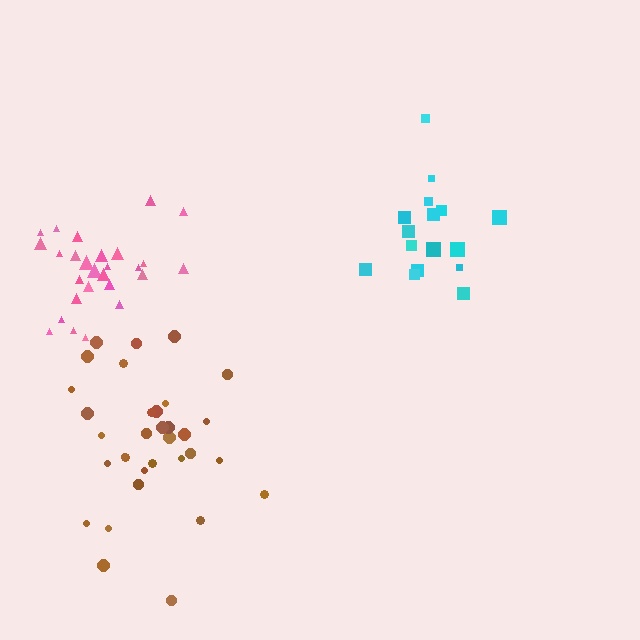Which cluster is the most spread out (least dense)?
Brown.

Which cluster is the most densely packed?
Pink.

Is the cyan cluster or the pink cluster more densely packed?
Pink.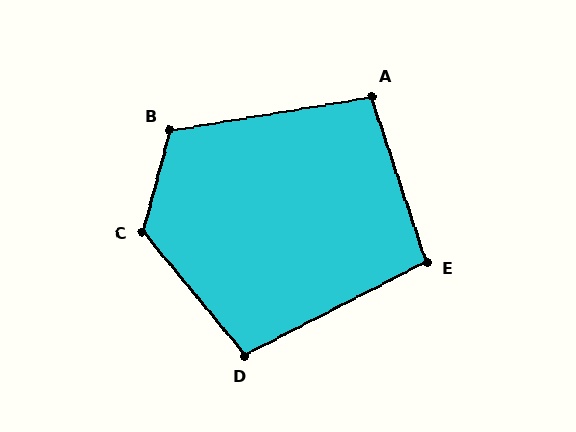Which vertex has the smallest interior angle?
A, at approximately 99 degrees.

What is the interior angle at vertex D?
Approximately 102 degrees (obtuse).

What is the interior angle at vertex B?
Approximately 114 degrees (obtuse).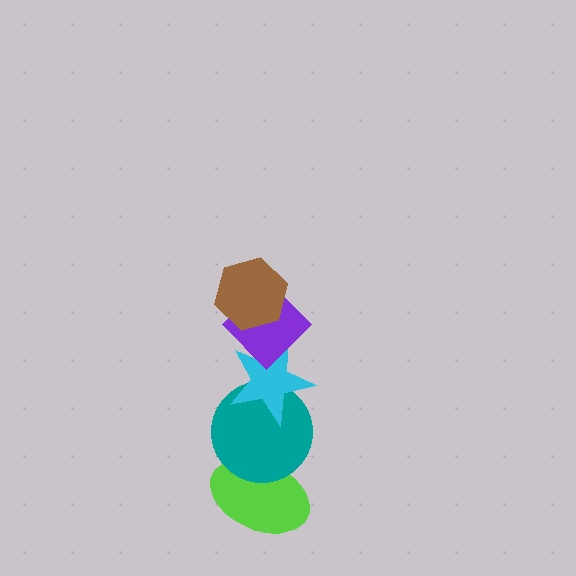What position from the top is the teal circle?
The teal circle is 4th from the top.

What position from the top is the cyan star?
The cyan star is 3rd from the top.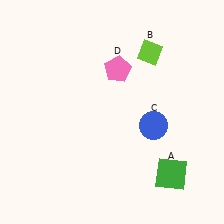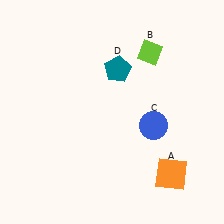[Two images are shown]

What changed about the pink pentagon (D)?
In Image 1, D is pink. In Image 2, it changed to teal.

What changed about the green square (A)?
In Image 1, A is green. In Image 2, it changed to orange.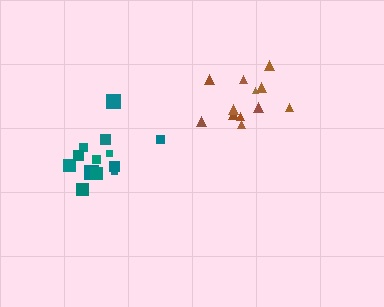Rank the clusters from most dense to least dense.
brown, teal.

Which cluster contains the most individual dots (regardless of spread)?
Teal (13).